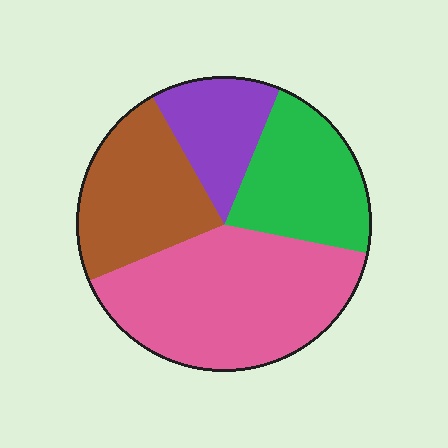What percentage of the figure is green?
Green covers around 20% of the figure.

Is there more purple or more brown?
Brown.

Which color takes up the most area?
Pink, at roughly 40%.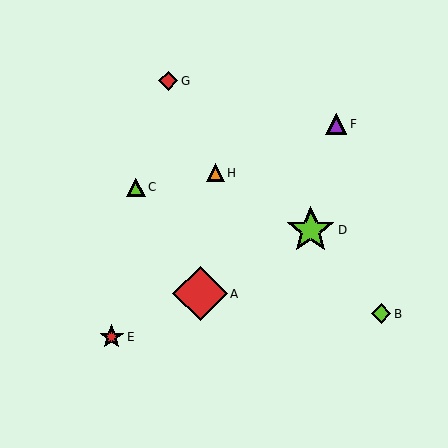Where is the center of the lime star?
The center of the lime star is at (311, 230).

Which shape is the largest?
The red diamond (labeled A) is the largest.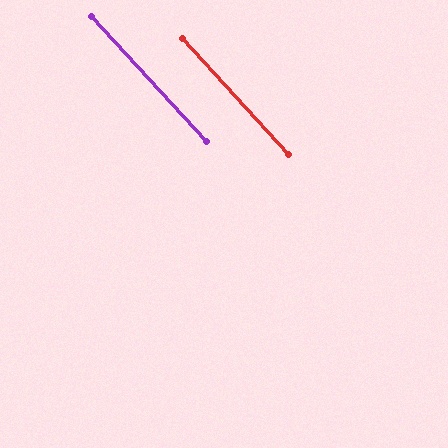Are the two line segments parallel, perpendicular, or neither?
Parallel — their directions differ by only 0.4°.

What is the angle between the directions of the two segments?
Approximately 0 degrees.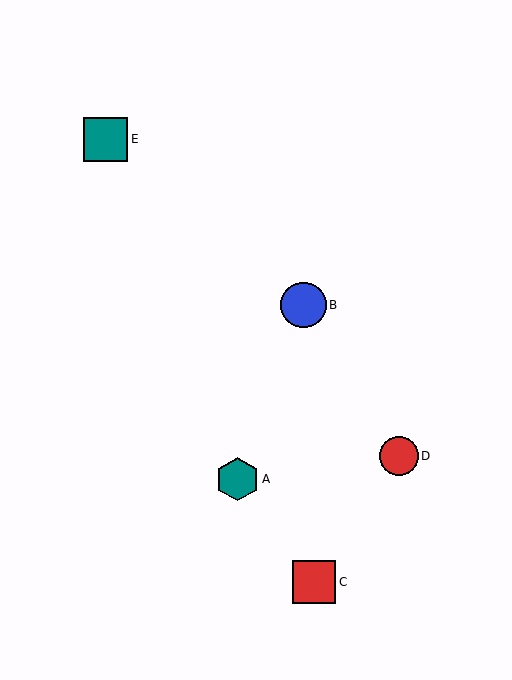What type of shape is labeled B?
Shape B is a blue circle.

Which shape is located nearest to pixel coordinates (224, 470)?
The teal hexagon (labeled A) at (237, 479) is nearest to that location.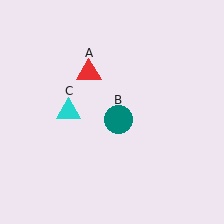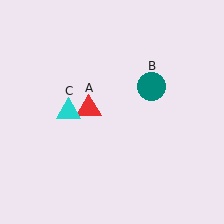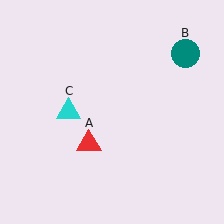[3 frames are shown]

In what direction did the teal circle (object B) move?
The teal circle (object B) moved up and to the right.